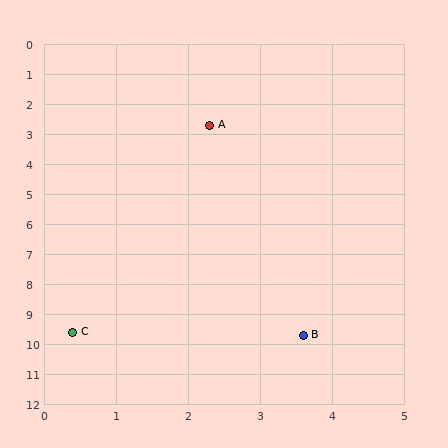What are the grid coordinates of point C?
Point C is at approximately (0.4, 9.6).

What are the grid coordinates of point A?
Point A is at approximately (2.3, 2.7).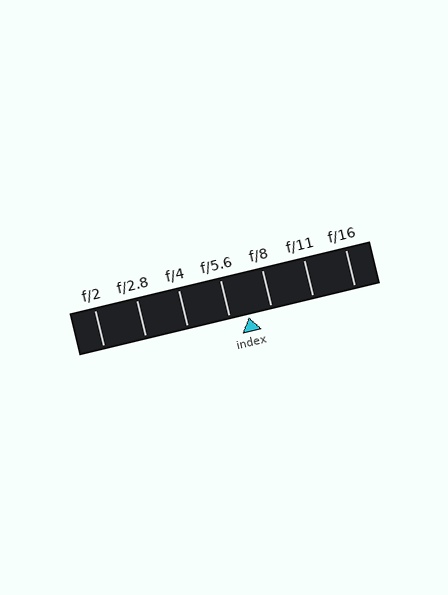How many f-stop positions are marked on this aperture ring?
There are 7 f-stop positions marked.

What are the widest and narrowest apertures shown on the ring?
The widest aperture shown is f/2 and the narrowest is f/16.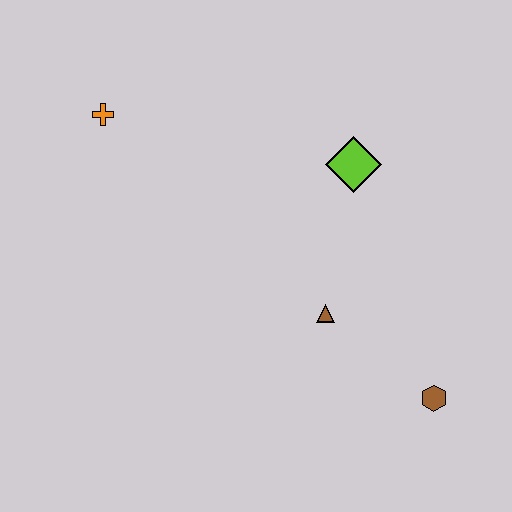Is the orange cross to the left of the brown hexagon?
Yes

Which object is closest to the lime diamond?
The brown triangle is closest to the lime diamond.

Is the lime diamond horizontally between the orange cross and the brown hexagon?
Yes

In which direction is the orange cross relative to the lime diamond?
The orange cross is to the left of the lime diamond.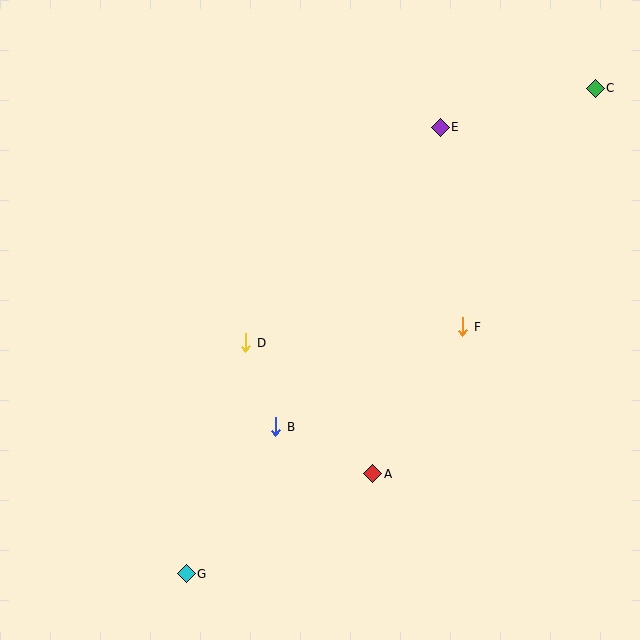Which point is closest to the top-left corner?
Point D is closest to the top-left corner.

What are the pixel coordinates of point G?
Point G is at (186, 574).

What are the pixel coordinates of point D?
Point D is at (246, 343).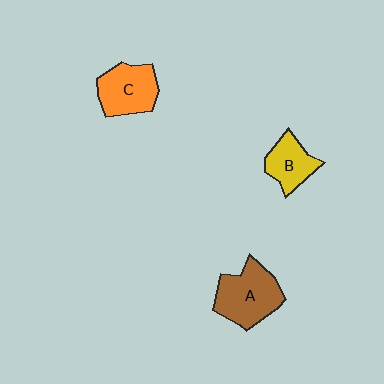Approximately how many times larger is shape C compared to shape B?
Approximately 1.3 times.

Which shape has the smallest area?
Shape B (yellow).